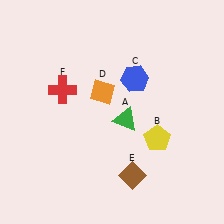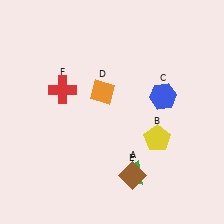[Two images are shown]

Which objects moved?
The objects that moved are: the green triangle (A), the blue hexagon (C).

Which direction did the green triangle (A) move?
The green triangle (A) moved down.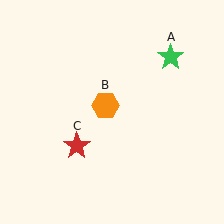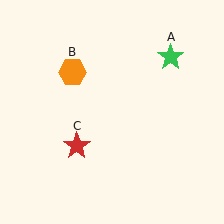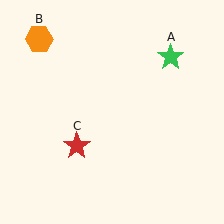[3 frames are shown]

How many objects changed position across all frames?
1 object changed position: orange hexagon (object B).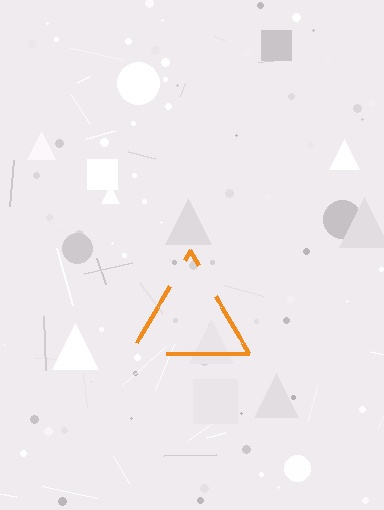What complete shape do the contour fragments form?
The contour fragments form a triangle.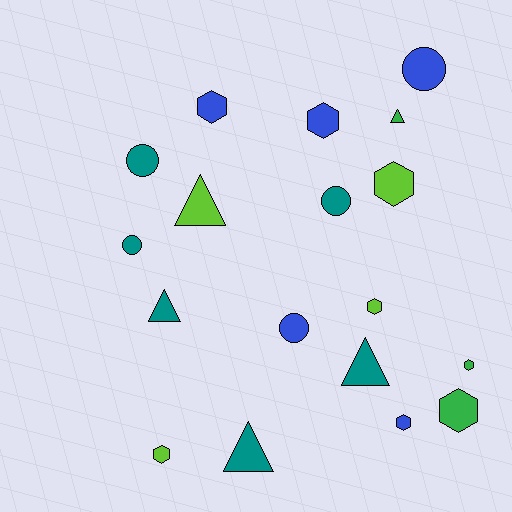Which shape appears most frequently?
Hexagon, with 8 objects.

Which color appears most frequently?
Teal, with 6 objects.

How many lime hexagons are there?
There are 3 lime hexagons.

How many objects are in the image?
There are 18 objects.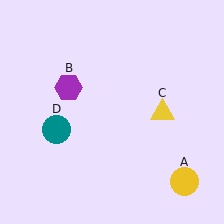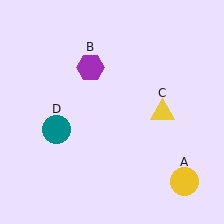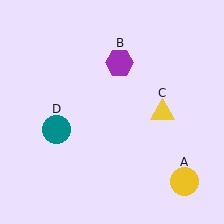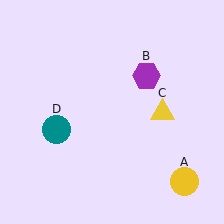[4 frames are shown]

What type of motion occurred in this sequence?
The purple hexagon (object B) rotated clockwise around the center of the scene.